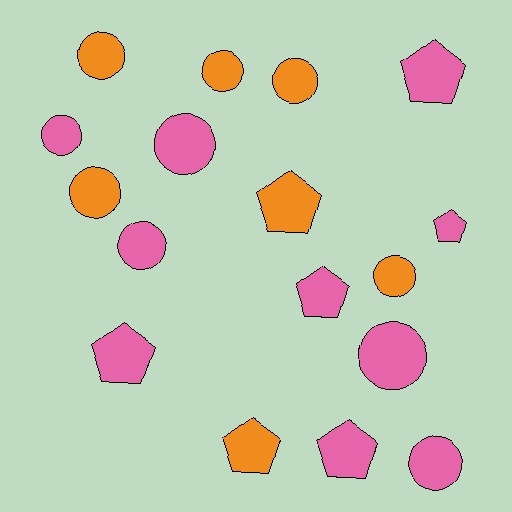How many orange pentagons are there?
There are 2 orange pentagons.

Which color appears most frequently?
Pink, with 10 objects.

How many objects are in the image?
There are 17 objects.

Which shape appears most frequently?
Circle, with 10 objects.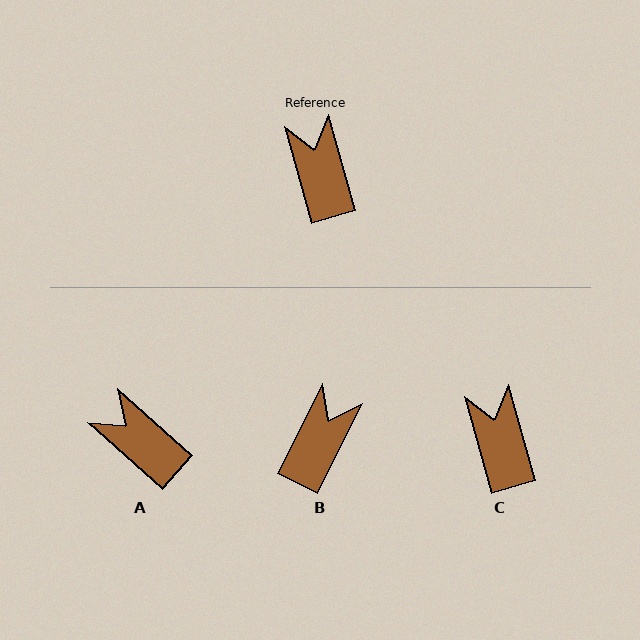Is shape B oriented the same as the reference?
No, it is off by about 42 degrees.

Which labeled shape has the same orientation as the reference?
C.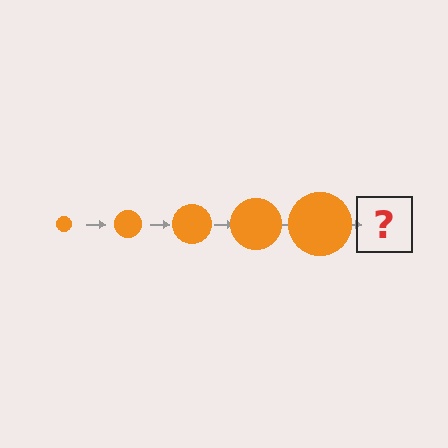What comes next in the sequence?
The next element should be an orange circle, larger than the previous one.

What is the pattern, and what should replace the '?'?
The pattern is that the circle gets progressively larger each step. The '?' should be an orange circle, larger than the previous one.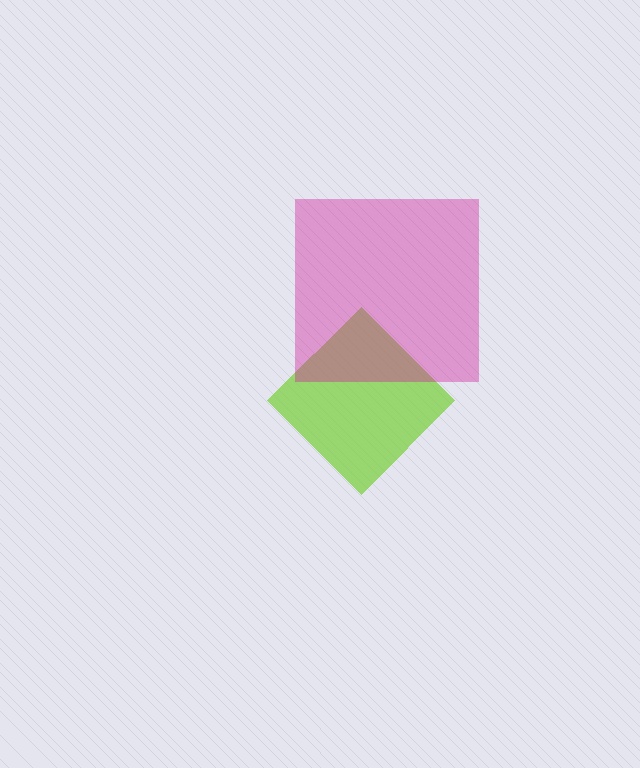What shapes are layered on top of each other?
The layered shapes are: a lime diamond, a magenta square.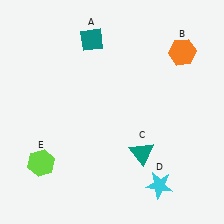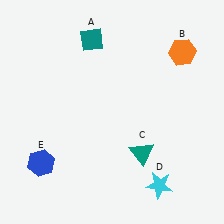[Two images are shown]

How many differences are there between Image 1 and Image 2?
There is 1 difference between the two images.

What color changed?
The hexagon (E) changed from lime in Image 1 to blue in Image 2.